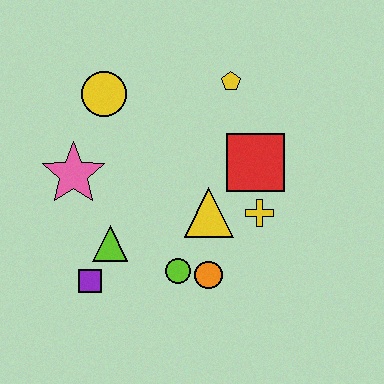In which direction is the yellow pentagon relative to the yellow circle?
The yellow pentagon is to the right of the yellow circle.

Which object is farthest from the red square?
The purple square is farthest from the red square.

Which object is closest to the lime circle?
The orange circle is closest to the lime circle.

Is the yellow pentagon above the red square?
Yes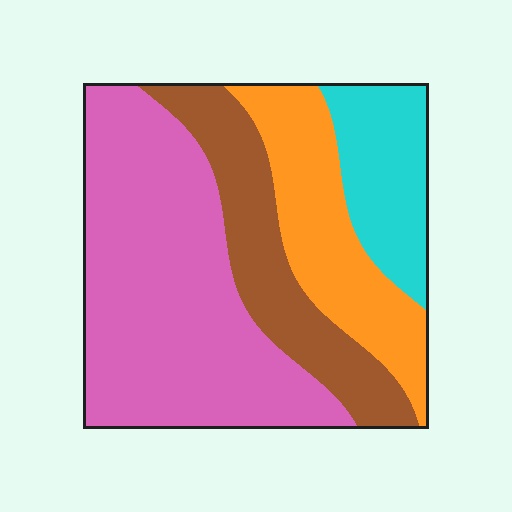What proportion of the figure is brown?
Brown covers around 20% of the figure.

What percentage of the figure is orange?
Orange takes up about one fifth (1/5) of the figure.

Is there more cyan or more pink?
Pink.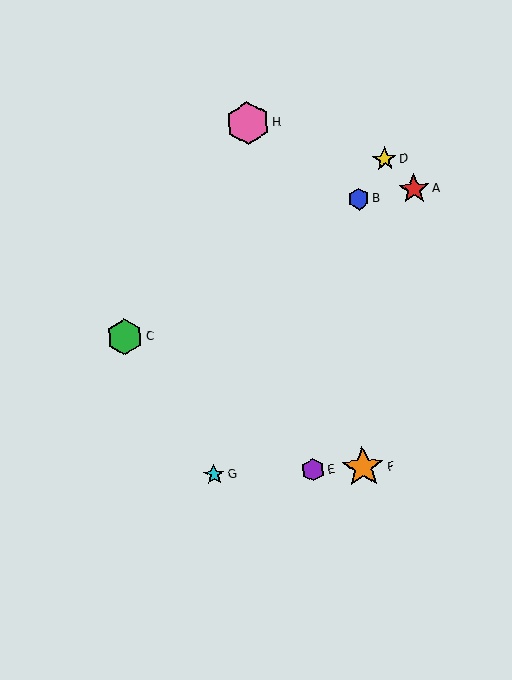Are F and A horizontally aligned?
No, F is at y≈467 and A is at y≈189.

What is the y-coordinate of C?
Object C is at y≈337.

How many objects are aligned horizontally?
3 objects (E, F, G) are aligned horizontally.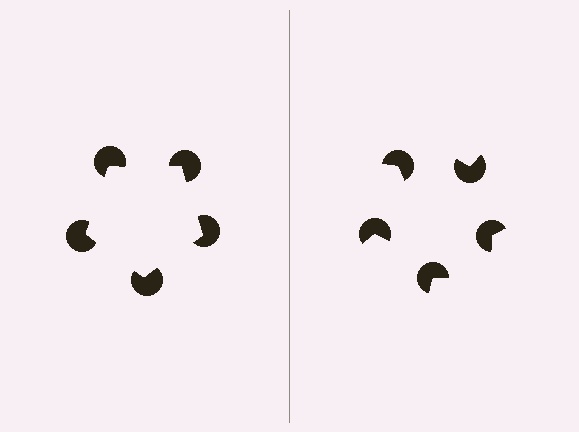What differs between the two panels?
The pac-man discs are positioned identically on both sides; only the wedge orientations differ. On the left they align to a pentagon; on the right they are misaligned.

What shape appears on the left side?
An illusory pentagon.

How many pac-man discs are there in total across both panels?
10 — 5 on each side.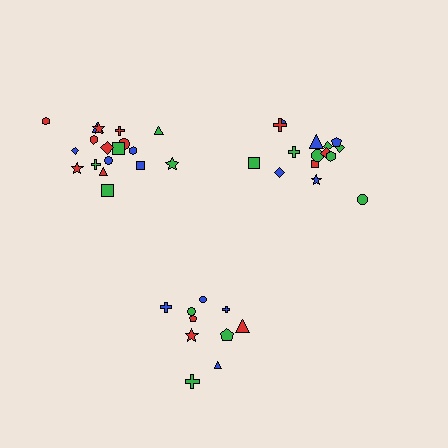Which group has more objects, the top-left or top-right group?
The top-left group.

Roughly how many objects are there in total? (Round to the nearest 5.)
Roughly 45 objects in total.